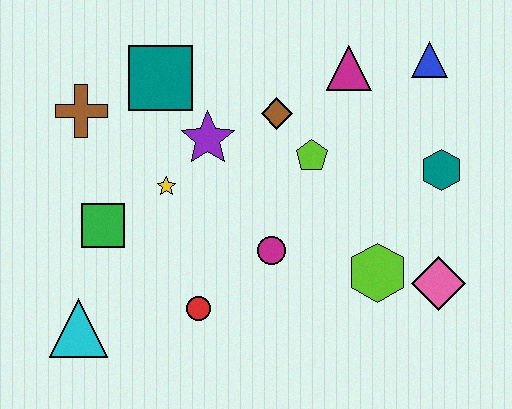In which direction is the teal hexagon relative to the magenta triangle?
The teal hexagon is below the magenta triangle.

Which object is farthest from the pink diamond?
The brown cross is farthest from the pink diamond.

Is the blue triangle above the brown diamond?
Yes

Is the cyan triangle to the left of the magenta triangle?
Yes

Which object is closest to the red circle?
The magenta circle is closest to the red circle.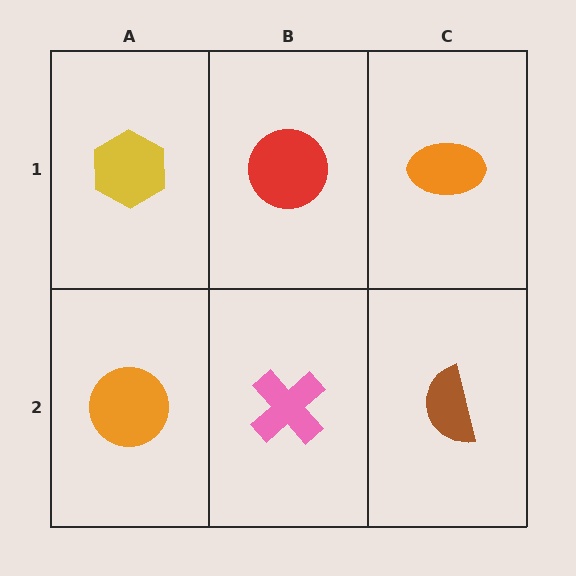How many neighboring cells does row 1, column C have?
2.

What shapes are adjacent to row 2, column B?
A red circle (row 1, column B), an orange circle (row 2, column A), a brown semicircle (row 2, column C).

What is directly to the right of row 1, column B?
An orange ellipse.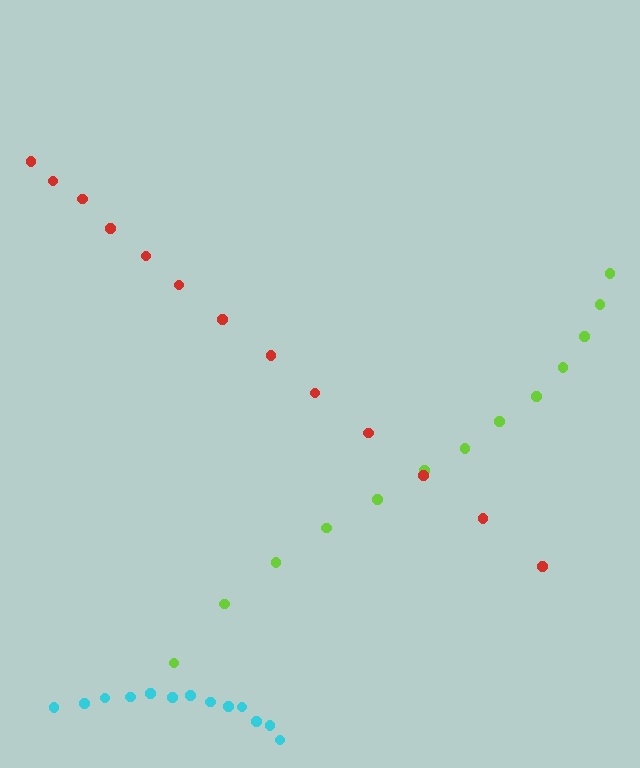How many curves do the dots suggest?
There are 3 distinct paths.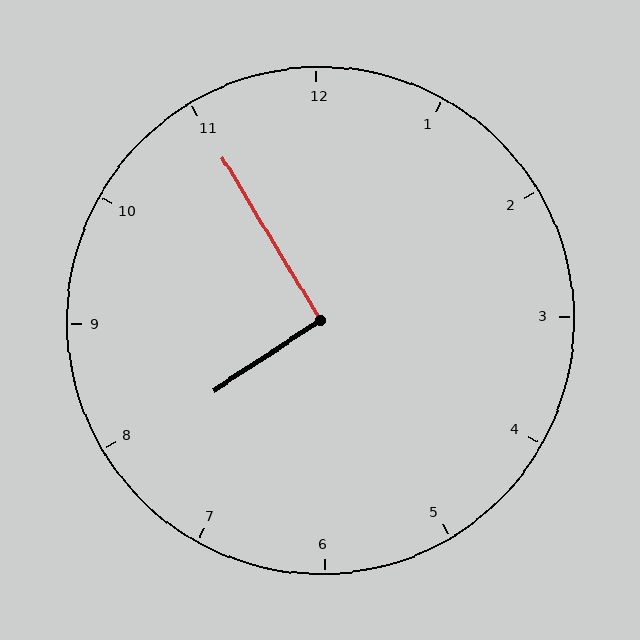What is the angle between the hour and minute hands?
Approximately 92 degrees.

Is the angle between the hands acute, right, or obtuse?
It is right.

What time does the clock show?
7:55.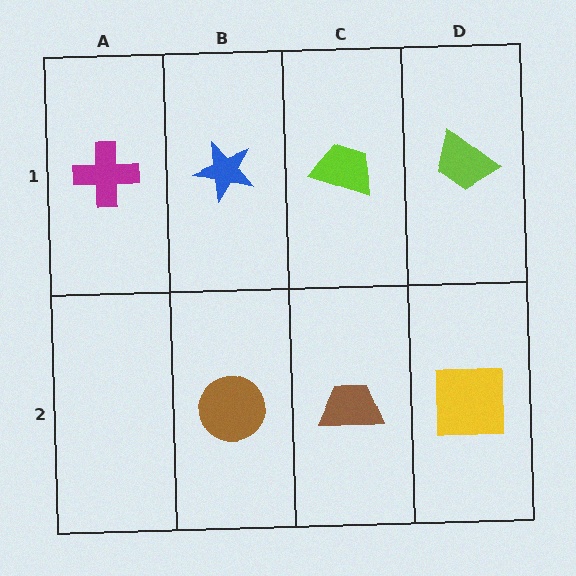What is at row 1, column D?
A lime trapezoid.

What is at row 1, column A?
A magenta cross.